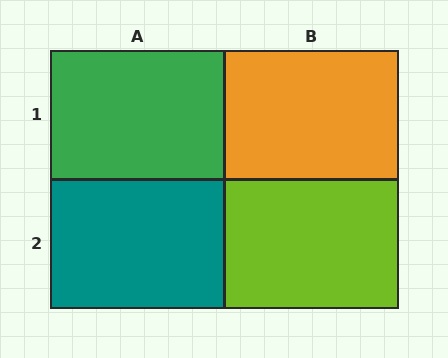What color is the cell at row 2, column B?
Lime.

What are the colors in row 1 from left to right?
Green, orange.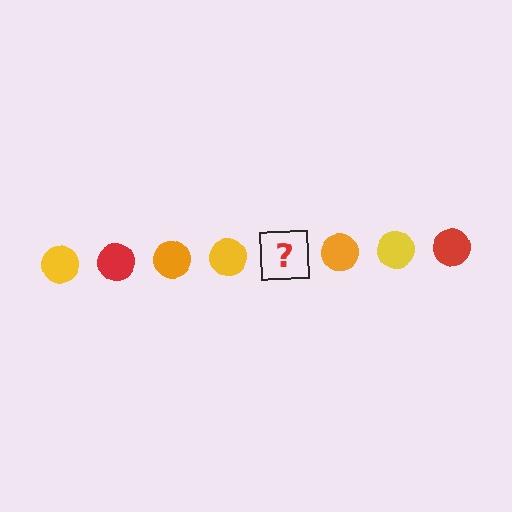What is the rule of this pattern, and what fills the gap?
The rule is that the pattern cycles through yellow, red, orange circles. The gap should be filled with a red circle.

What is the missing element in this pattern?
The missing element is a red circle.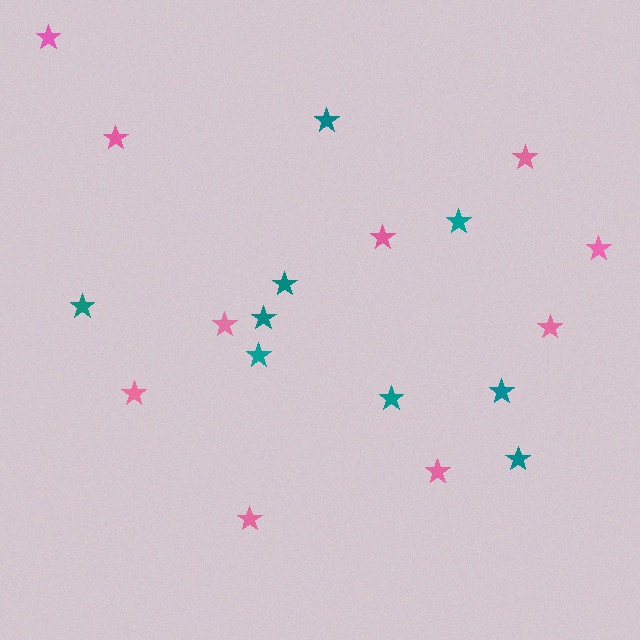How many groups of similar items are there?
There are 2 groups: one group of pink stars (10) and one group of teal stars (9).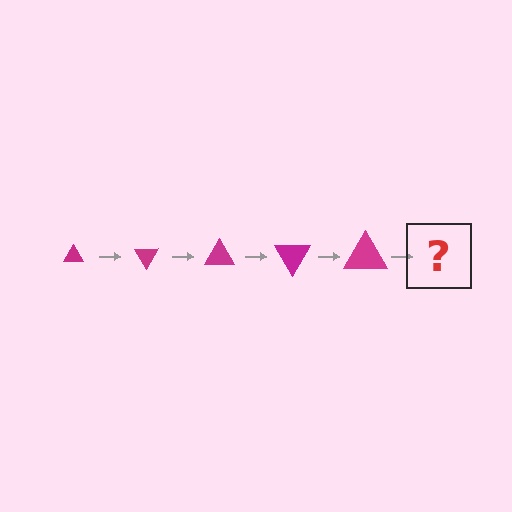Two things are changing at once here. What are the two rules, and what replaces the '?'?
The two rules are that the triangle grows larger each step and it rotates 60 degrees each step. The '?' should be a triangle, larger than the previous one and rotated 300 degrees from the start.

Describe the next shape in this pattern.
It should be a triangle, larger than the previous one and rotated 300 degrees from the start.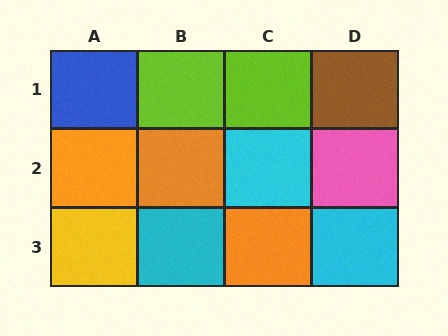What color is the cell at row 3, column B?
Cyan.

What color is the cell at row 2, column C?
Cyan.